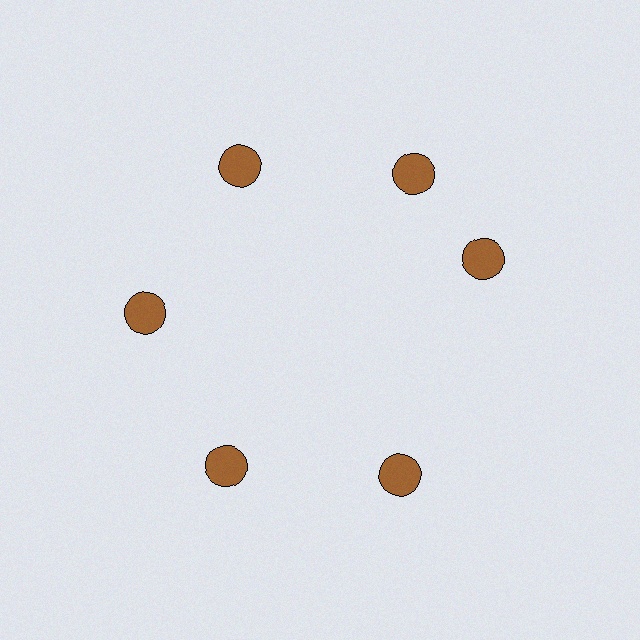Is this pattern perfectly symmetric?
No. The 6 brown circles are arranged in a ring, but one element near the 3 o'clock position is rotated out of alignment along the ring, breaking the 6-fold rotational symmetry.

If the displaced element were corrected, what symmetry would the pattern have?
It would have 6-fold rotational symmetry — the pattern would map onto itself every 60 degrees.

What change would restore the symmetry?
The symmetry would be restored by rotating it back into even spacing with its neighbors so that all 6 circles sit at equal angles and equal distance from the center.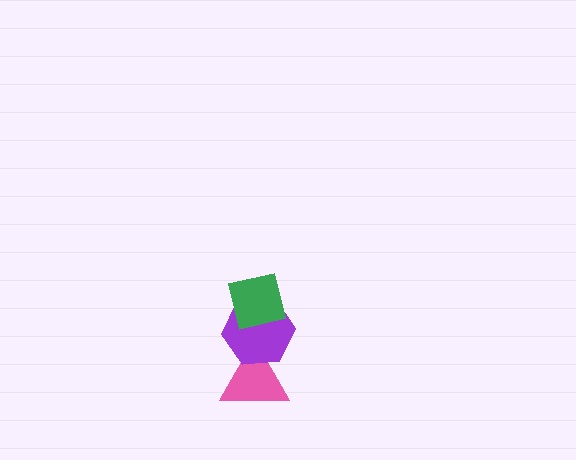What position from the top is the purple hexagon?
The purple hexagon is 2nd from the top.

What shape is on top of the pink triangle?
The purple hexagon is on top of the pink triangle.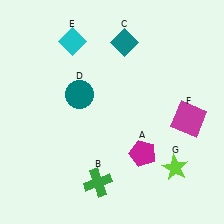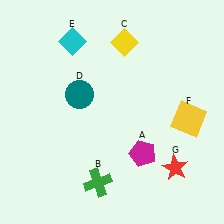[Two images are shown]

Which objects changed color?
C changed from teal to yellow. F changed from magenta to yellow. G changed from lime to red.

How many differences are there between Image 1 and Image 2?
There are 3 differences between the two images.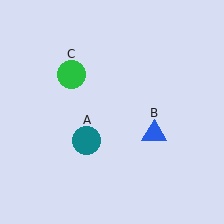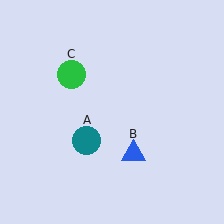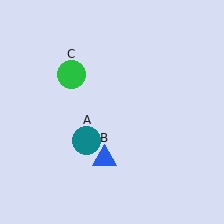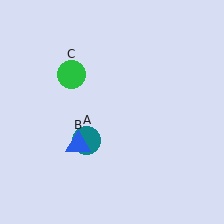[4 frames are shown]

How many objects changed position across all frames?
1 object changed position: blue triangle (object B).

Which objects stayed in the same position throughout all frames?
Teal circle (object A) and green circle (object C) remained stationary.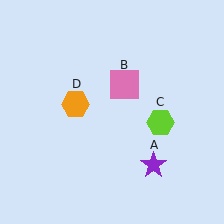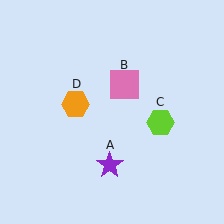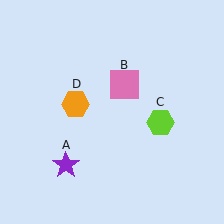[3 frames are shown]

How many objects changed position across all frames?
1 object changed position: purple star (object A).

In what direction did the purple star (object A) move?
The purple star (object A) moved left.